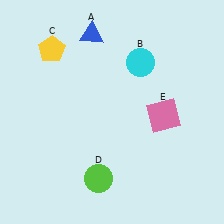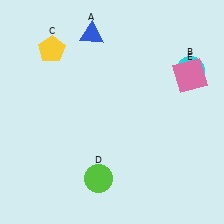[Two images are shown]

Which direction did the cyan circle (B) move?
The cyan circle (B) moved right.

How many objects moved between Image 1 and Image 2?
2 objects moved between the two images.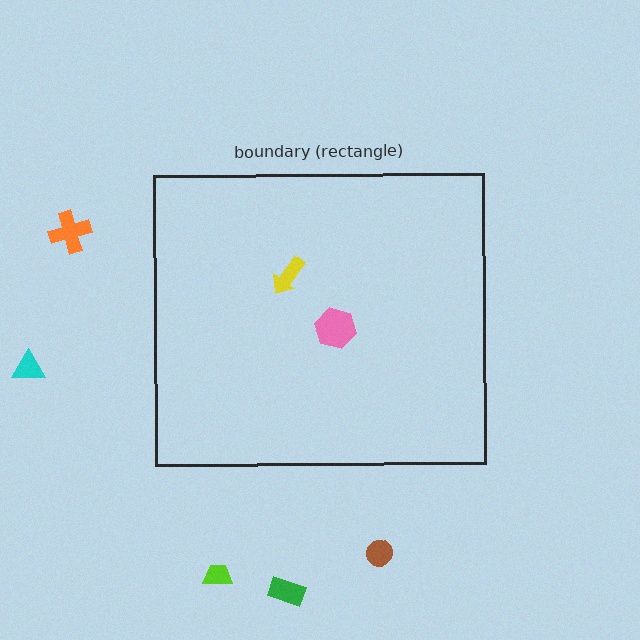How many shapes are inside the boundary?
2 inside, 5 outside.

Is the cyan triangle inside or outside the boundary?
Outside.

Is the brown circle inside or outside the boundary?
Outside.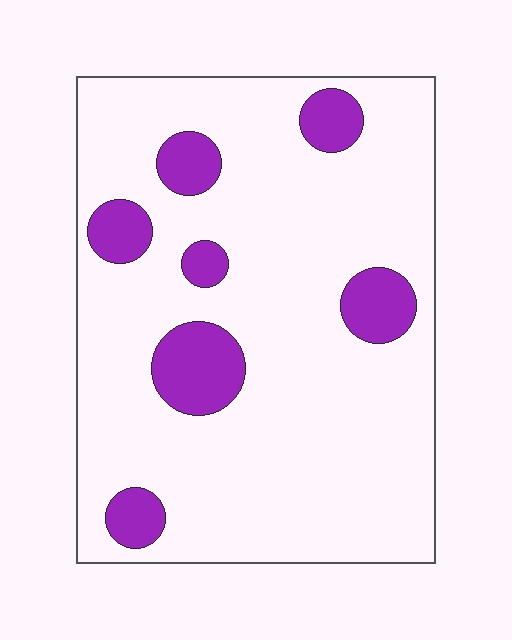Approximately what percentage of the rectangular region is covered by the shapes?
Approximately 15%.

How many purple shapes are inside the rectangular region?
7.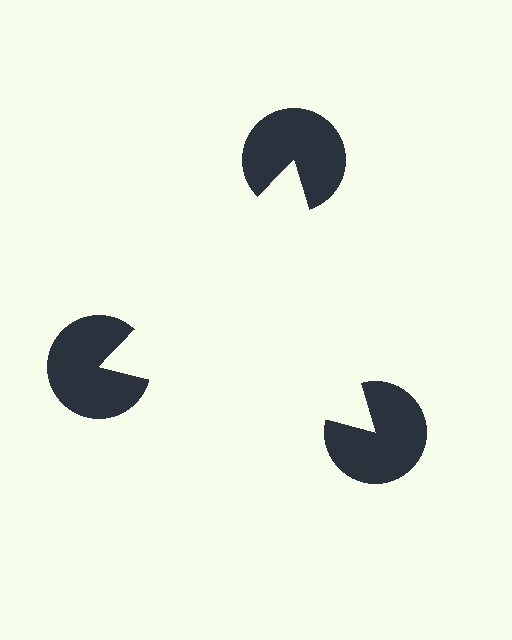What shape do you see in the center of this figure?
An illusory triangle — its edges are inferred from the aligned wedge cuts in the pac-man discs, not physically drawn.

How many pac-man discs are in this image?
There are 3 — one at each vertex of the illusory triangle.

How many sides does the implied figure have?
3 sides.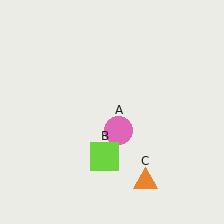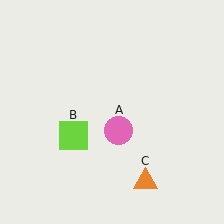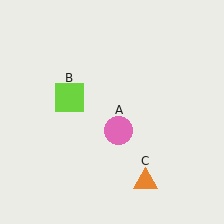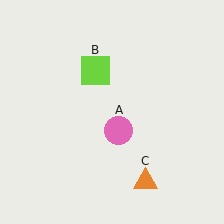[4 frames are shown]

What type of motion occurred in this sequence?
The lime square (object B) rotated clockwise around the center of the scene.